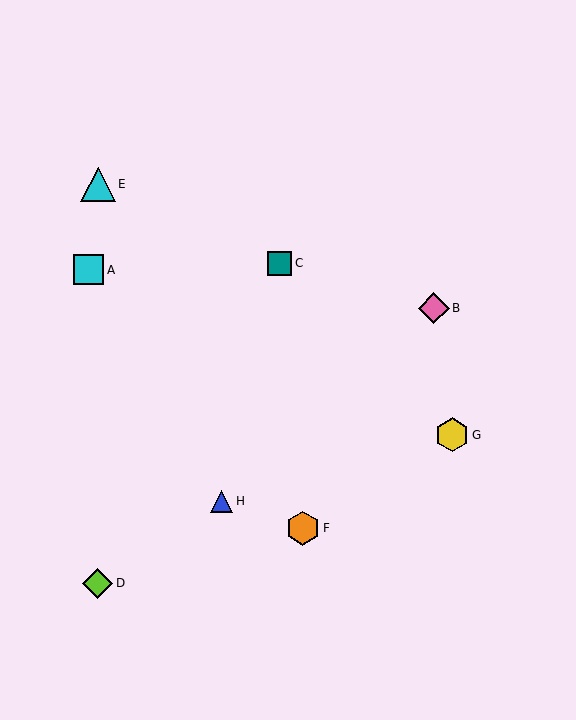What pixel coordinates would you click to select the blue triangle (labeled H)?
Click at (222, 501) to select the blue triangle H.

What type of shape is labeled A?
Shape A is a cyan square.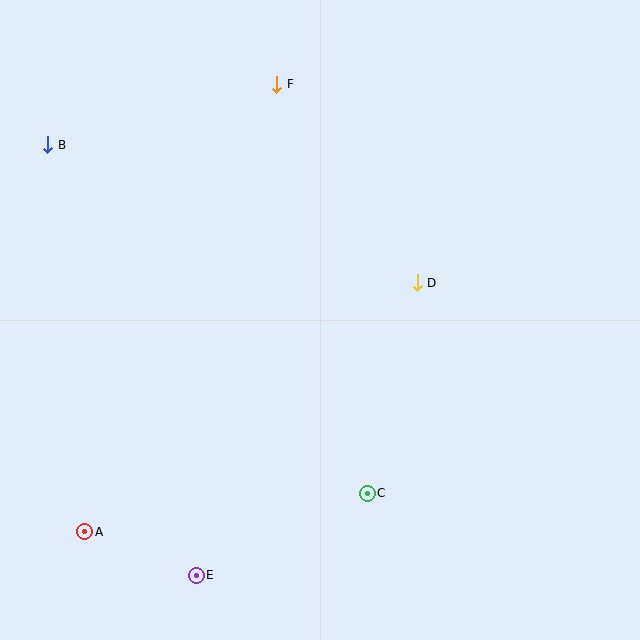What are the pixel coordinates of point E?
Point E is at (196, 575).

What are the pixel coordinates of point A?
Point A is at (85, 532).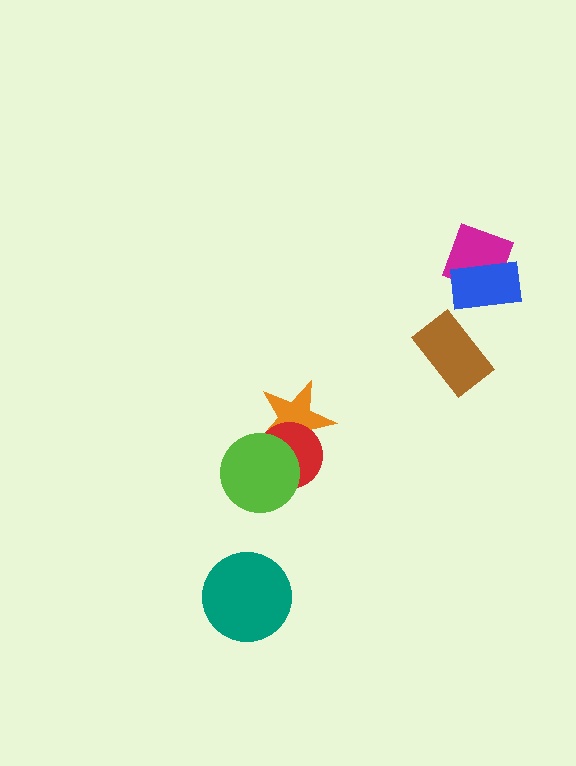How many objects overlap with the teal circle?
0 objects overlap with the teal circle.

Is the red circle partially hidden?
Yes, it is partially covered by another shape.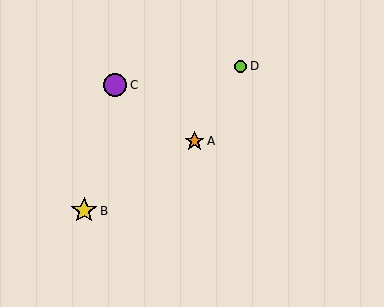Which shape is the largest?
The yellow star (labeled B) is the largest.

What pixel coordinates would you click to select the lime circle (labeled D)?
Click at (241, 66) to select the lime circle D.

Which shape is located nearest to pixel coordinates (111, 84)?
The purple circle (labeled C) at (115, 85) is nearest to that location.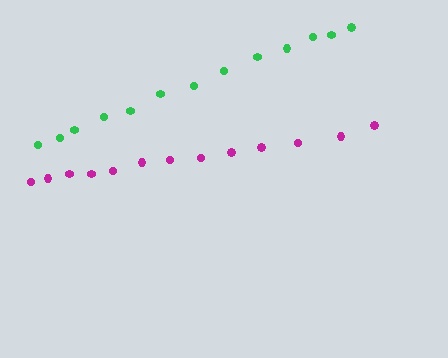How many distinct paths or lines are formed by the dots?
There are 2 distinct paths.